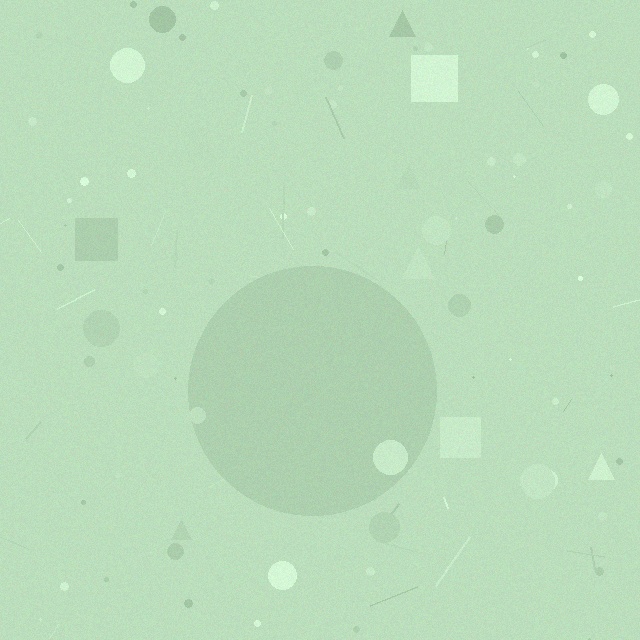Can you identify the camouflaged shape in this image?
The camouflaged shape is a circle.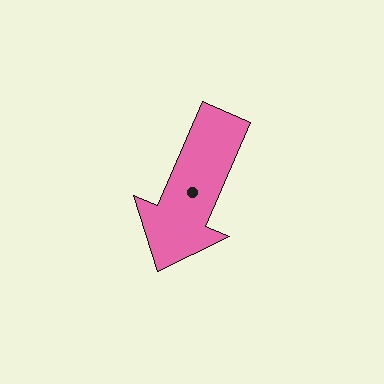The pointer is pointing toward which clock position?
Roughly 7 o'clock.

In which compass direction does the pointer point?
Southwest.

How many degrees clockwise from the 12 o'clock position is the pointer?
Approximately 204 degrees.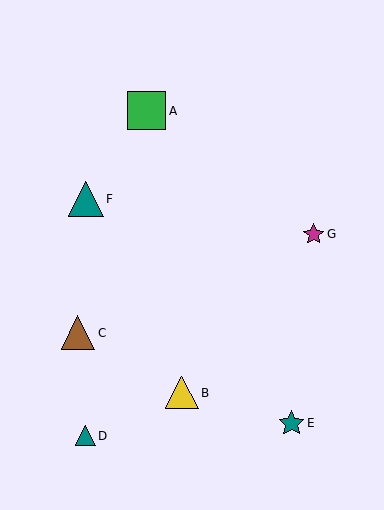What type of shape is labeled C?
Shape C is a brown triangle.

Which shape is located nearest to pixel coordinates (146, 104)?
The green square (labeled A) at (146, 111) is nearest to that location.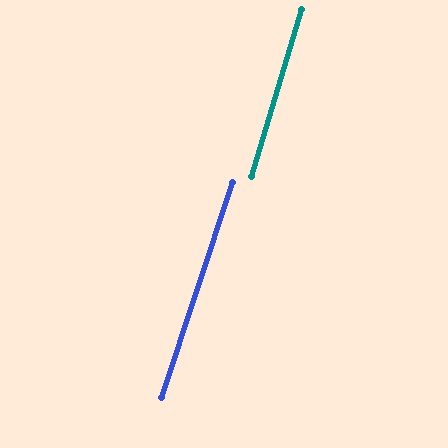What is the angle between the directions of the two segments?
Approximately 2 degrees.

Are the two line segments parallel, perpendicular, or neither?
Parallel — their directions differ by only 1.6°.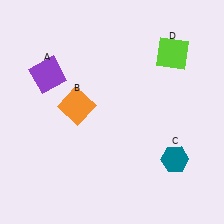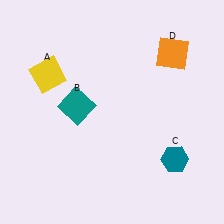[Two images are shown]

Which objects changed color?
A changed from purple to yellow. B changed from orange to teal. D changed from lime to orange.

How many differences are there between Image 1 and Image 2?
There are 3 differences between the two images.